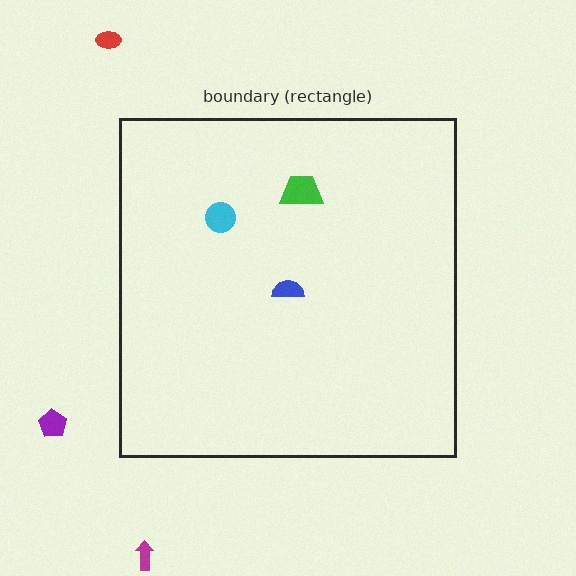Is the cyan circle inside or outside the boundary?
Inside.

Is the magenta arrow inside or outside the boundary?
Outside.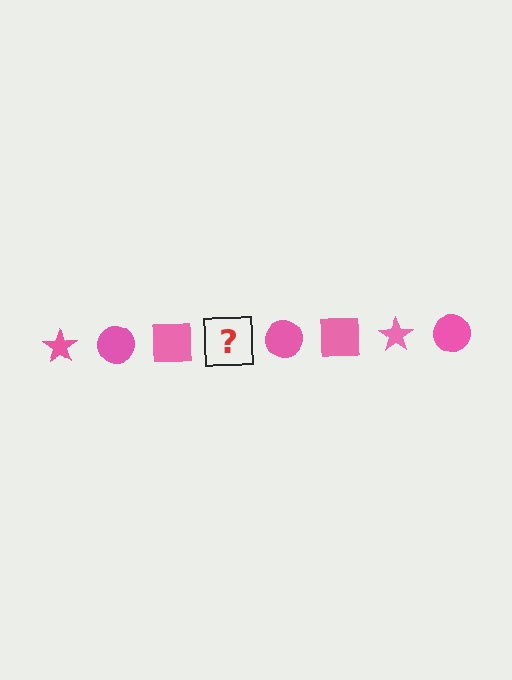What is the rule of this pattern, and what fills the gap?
The rule is that the pattern cycles through star, circle, square shapes in pink. The gap should be filled with a pink star.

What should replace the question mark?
The question mark should be replaced with a pink star.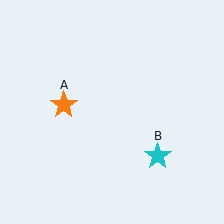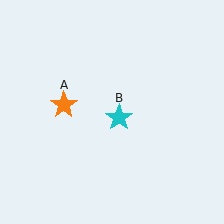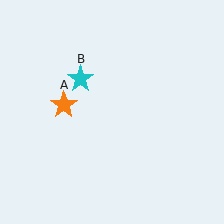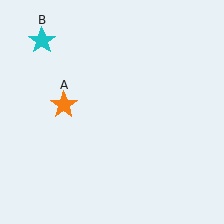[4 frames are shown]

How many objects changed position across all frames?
1 object changed position: cyan star (object B).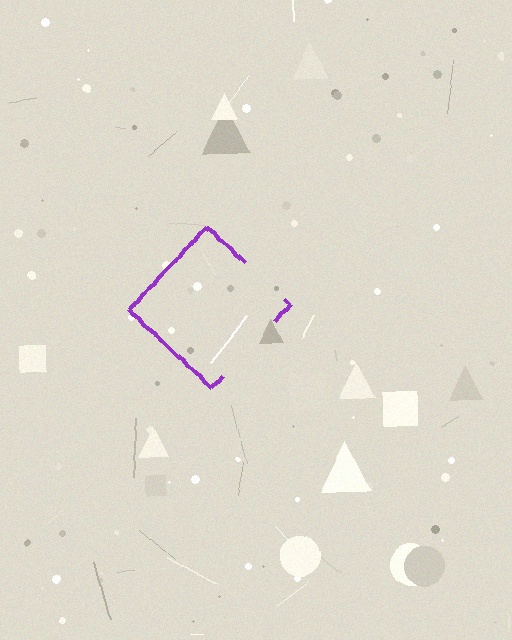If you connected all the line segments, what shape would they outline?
They would outline a diamond.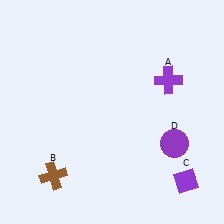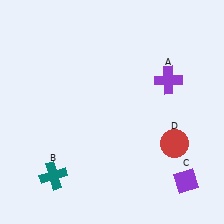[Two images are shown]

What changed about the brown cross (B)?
In Image 1, B is brown. In Image 2, it changed to teal.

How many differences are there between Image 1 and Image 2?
There are 2 differences between the two images.